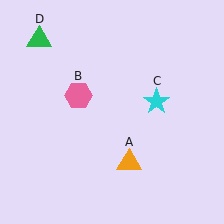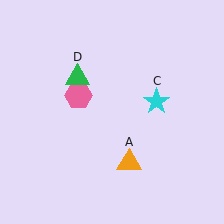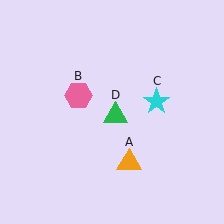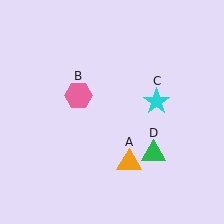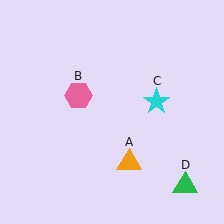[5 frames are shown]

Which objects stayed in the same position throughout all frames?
Orange triangle (object A) and pink hexagon (object B) and cyan star (object C) remained stationary.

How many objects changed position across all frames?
1 object changed position: green triangle (object D).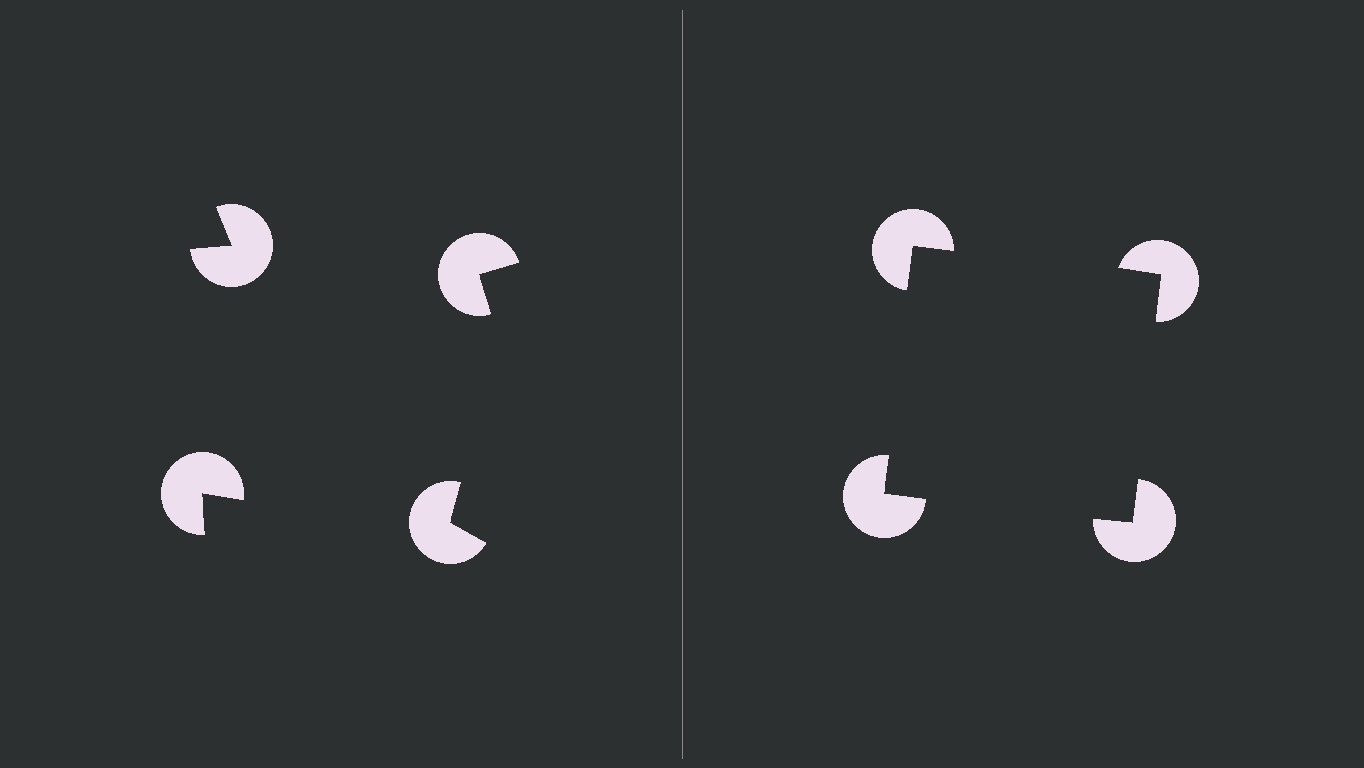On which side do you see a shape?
An illusory square appears on the right side. On the left side the wedge cuts are rotated, so no coherent shape forms.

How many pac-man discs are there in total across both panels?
8 — 4 on each side.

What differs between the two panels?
The pac-man discs are positioned identically on both sides; only the wedge orientations differ. On the right they align to a square; on the left they are misaligned.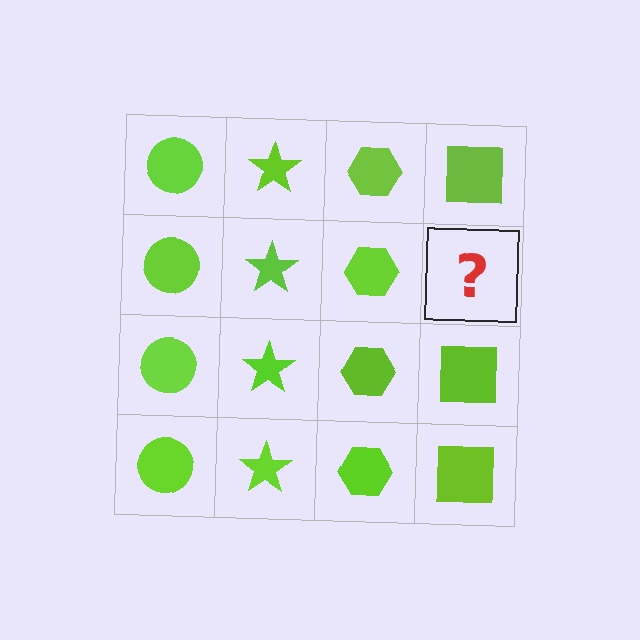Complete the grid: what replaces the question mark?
The question mark should be replaced with a lime square.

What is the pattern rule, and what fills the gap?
The rule is that each column has a consistent shape. The gap should be filled with a lime square.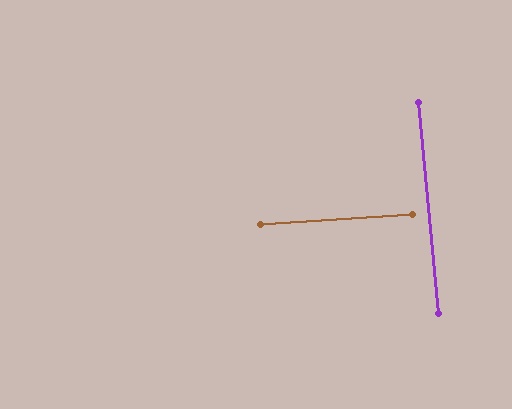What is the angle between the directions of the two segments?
Approximately 88 degrees.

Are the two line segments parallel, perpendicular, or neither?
Perpendicular — they meet at approximately 88°.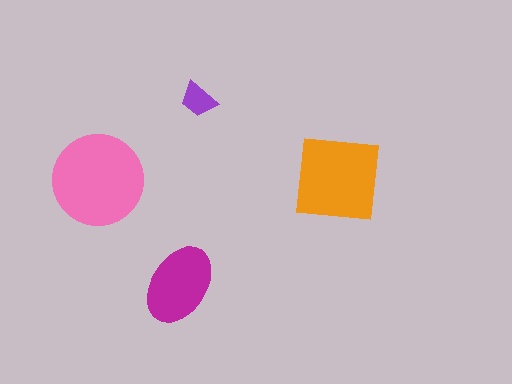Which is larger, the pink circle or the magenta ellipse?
The pink circle.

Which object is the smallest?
The purple trapezoid.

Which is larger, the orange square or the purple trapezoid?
The orange square.